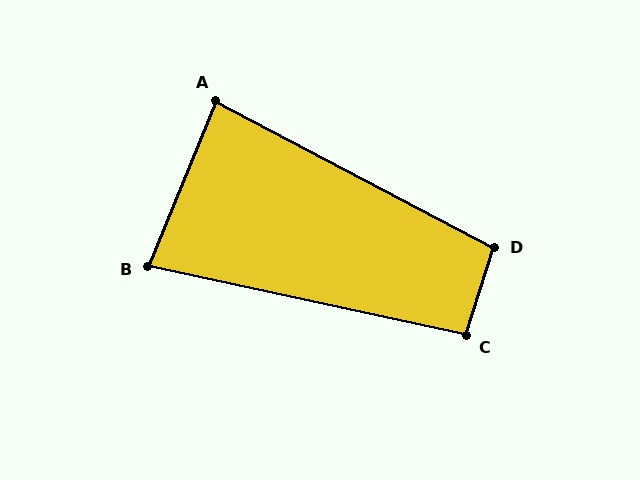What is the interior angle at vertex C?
Approximately 96 degrees (obtuse).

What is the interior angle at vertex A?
Approximately 84 degrees (acute).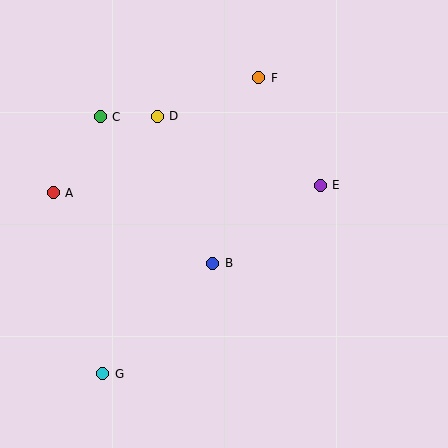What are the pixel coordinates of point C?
Point C is at (100, 117).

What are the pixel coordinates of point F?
Point F is at (259, 78).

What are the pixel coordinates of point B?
Point B is at (212, 263).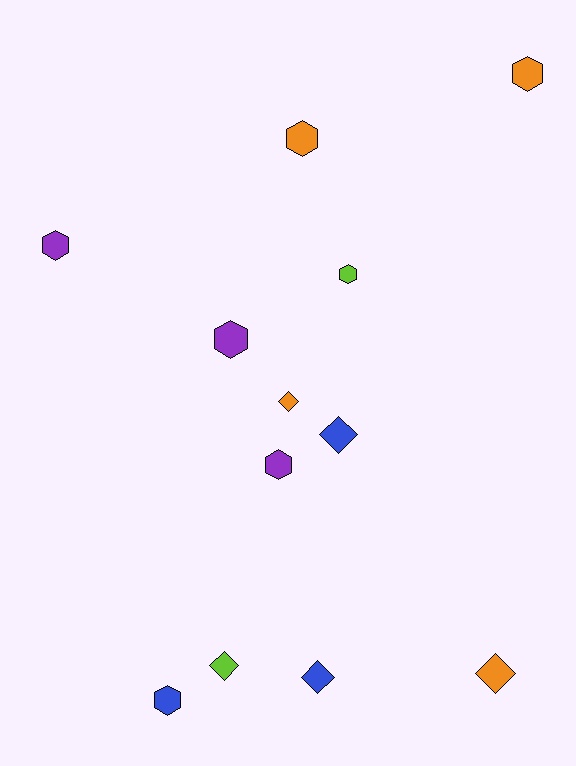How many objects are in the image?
There are 12 objects.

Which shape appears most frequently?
Hexagon, with 7 objects.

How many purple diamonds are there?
There are no purple diamonds.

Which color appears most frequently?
Orange, with 4 objects.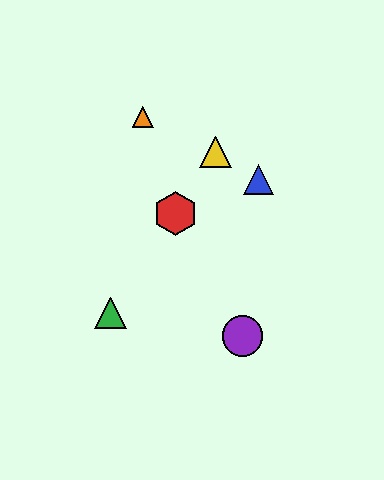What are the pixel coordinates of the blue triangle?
The blue triangle is at (259, 180).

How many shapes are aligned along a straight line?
3 shapes (the red hexagon, the green triangle, the yellow triangle) are aligned along a straight line.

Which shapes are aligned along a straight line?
The red hexagon, the green triangle, the yellow triangle are aligned along a straight line.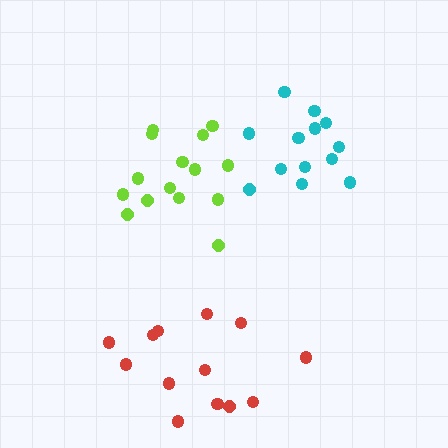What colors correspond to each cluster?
The clusters are colored: lime, cyan, red.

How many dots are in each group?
Group 1: 15 dots, Group 2: 13 dots, Group 3: 13 dots (41 total).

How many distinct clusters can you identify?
There are 3 distinct clusters.